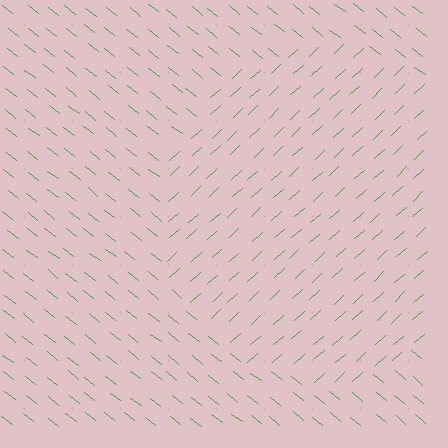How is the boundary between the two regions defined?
The boundary is defined purely by a change in line orientation (approximately 81 degrees difference). All lines are the same color and thickness.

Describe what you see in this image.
The image is filled with small green line segments. A circle region in the image has lines oriented differently from the surrounding lines, creating a visible texture boundary.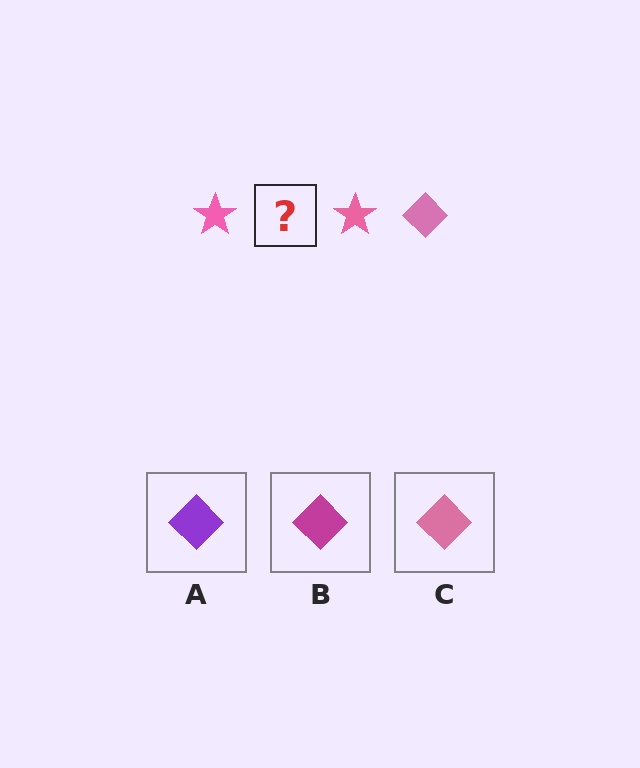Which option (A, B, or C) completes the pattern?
C.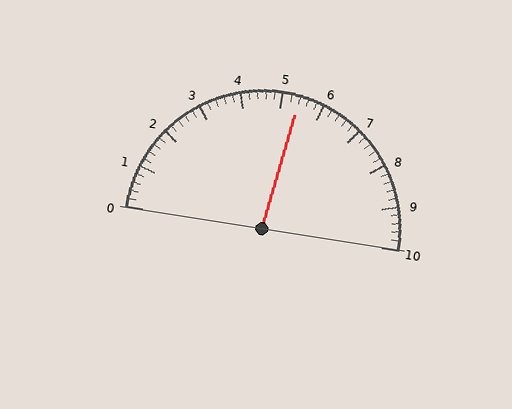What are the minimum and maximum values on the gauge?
The gauge ranges from 0 to 10.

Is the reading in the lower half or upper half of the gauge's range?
The reading is in the upper half of the range (0 to 10).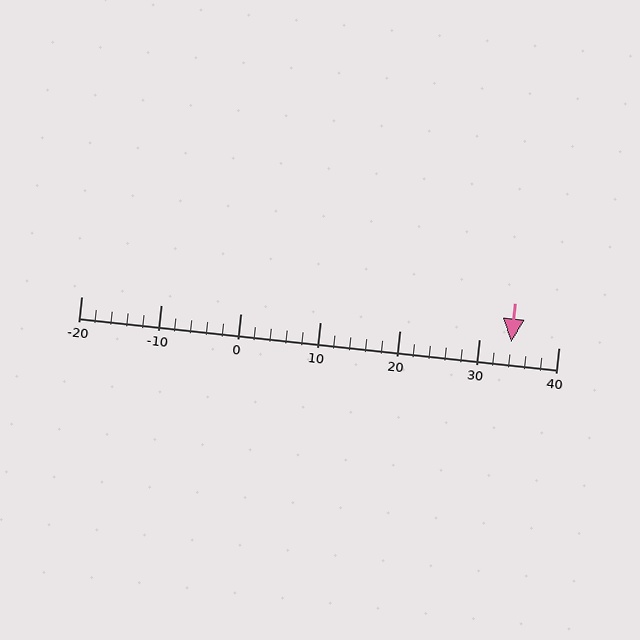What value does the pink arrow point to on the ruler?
The pink arrow points to approximately 34.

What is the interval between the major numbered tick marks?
The major tick marks are spaced 10 units apart.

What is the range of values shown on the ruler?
The ruler shows values from -20 to 40.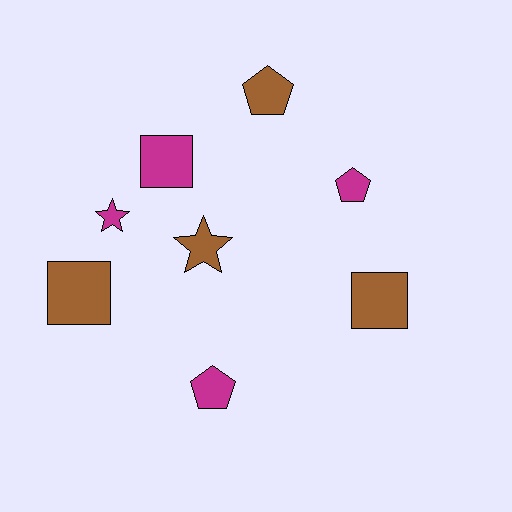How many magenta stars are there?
There is 1 magenta star.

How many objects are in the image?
There are 8 objects.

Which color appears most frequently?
Magenta, with 4 objects.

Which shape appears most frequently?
Pentagon, with 3 objects.